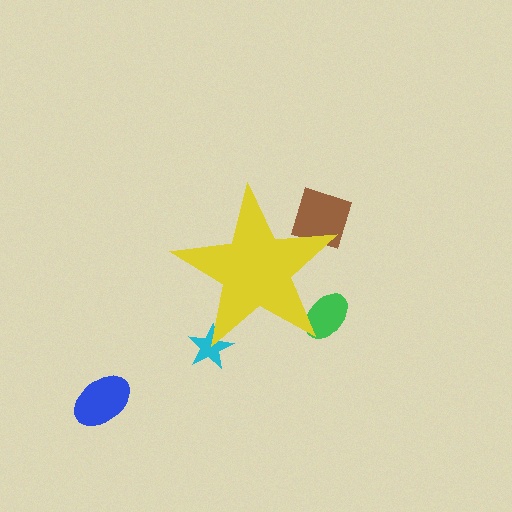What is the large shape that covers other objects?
A yellow star.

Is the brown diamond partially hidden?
Yes, the brown diamond is partially hidden behind the yellow star.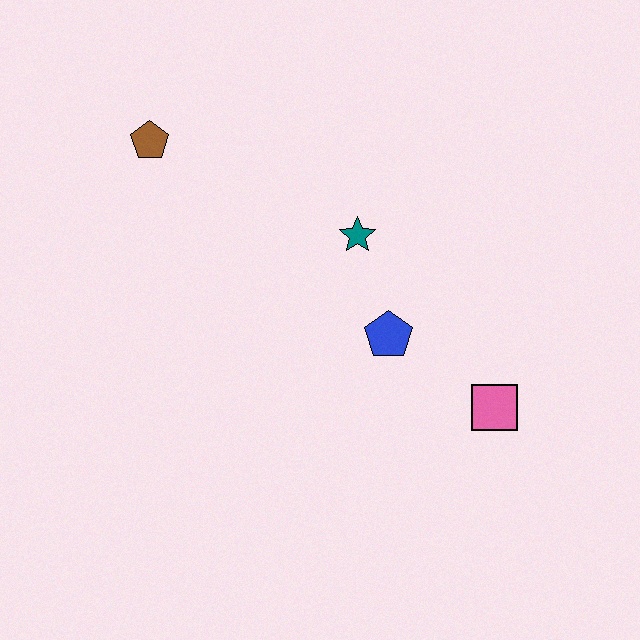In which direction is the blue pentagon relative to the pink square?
The blue pentagon is to the left of the pink square.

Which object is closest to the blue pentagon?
The teal star is closest to the blue pentagon.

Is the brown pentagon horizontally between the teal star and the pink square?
No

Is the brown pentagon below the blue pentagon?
No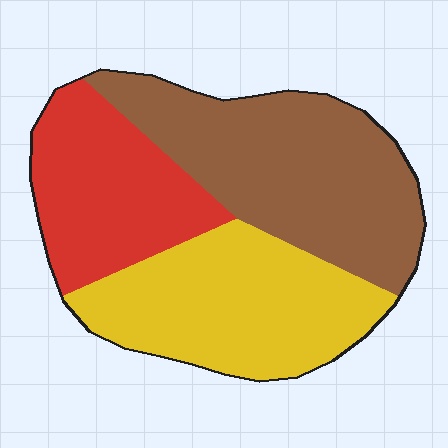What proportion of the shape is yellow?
Yellow takes up between a quarter and a half of the shape.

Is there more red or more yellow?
Yellow.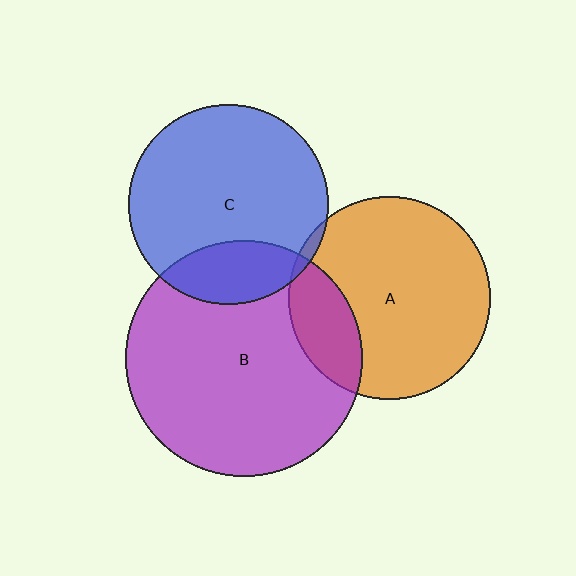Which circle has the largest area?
Circle B (purple).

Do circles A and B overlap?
Yes.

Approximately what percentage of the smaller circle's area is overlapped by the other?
Approximately 20%.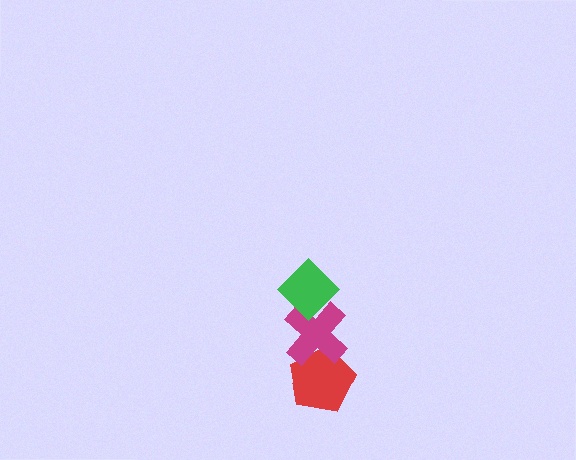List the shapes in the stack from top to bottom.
From top to bottom: the green diamond, the magenta cross, the red pentagon.